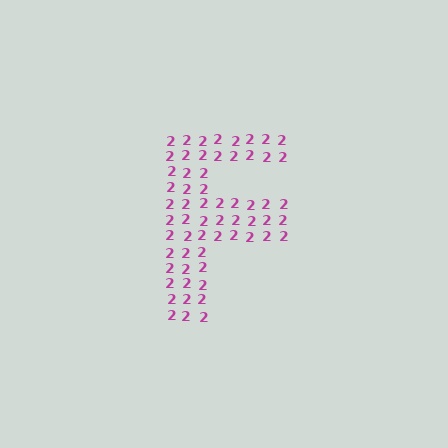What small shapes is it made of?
It is made of small digit 2's.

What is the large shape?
The large shape is the letter F.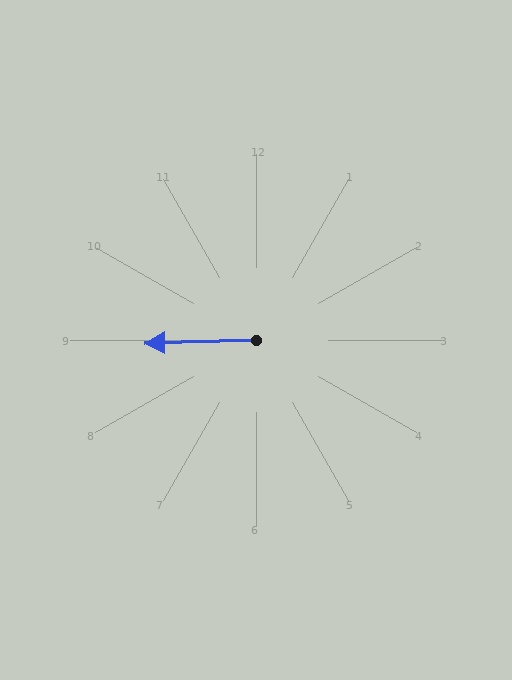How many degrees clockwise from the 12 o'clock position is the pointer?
Approximately 268 degrees.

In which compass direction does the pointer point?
West.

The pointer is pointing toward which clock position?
Roughly 9 o'clock.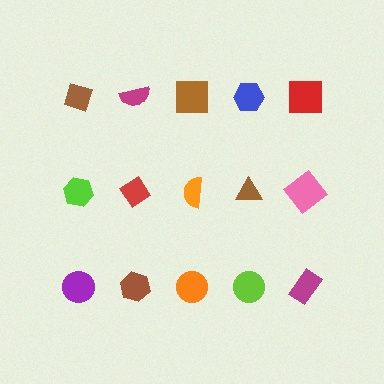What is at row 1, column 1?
A brown diamond.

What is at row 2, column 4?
A brown triangle.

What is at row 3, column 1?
A purple circle.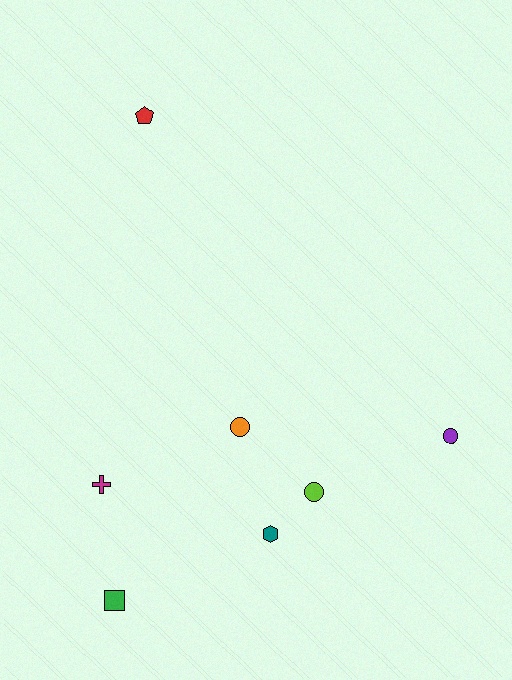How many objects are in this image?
There are 7 objects.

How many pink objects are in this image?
There are no pink objects.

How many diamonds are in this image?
There are no diamonds.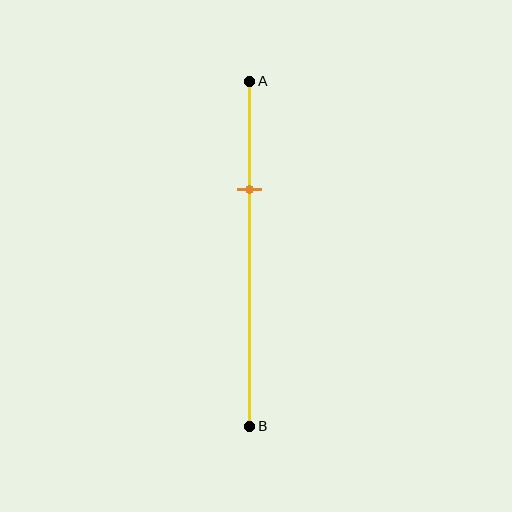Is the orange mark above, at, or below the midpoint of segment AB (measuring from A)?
The orange mark is above the midpoint of segment AB.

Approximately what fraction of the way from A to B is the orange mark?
The orange mark is approximately 30% of the way from A to B.